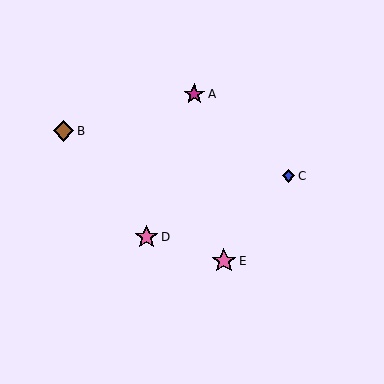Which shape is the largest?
The pink star (labeled E) is the largest.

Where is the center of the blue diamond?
The center of the blue diamond is at (288, 176).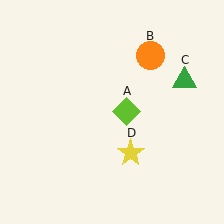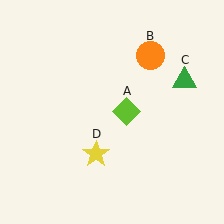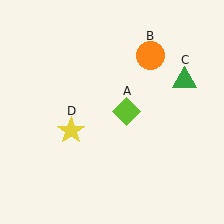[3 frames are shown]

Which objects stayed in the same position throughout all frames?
Lime diamond (object A) and orange circle (object B) and green triangle (object C) remained stationary.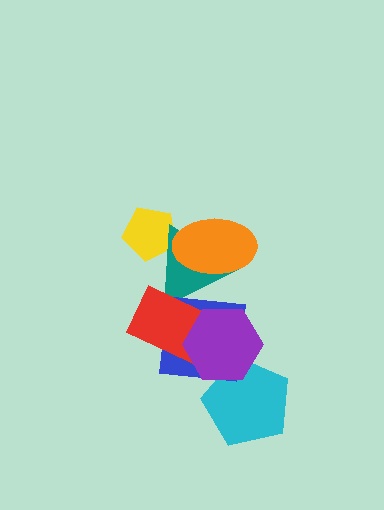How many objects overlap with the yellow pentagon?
1 object overlaps with the yellow pentagon.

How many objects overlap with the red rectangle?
3 objects overlap with the red rectangle.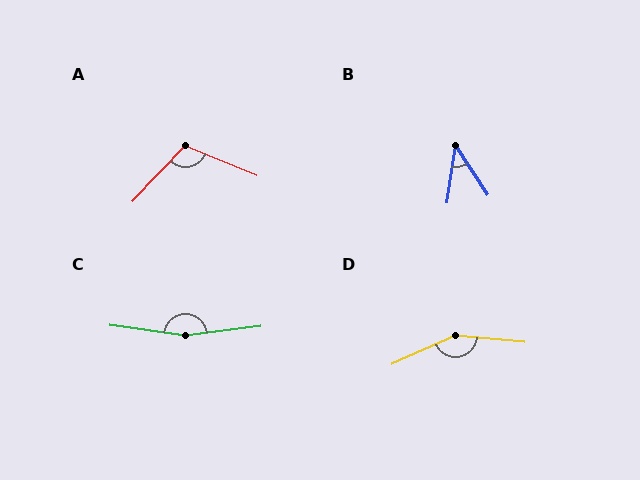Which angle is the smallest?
B, at approximately 42 degrees.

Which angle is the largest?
C, at approximately 165 degrees.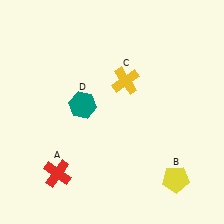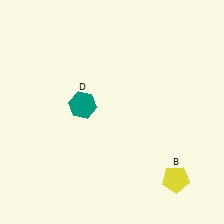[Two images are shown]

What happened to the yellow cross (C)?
The yellow cross (C) was removed in Image 2. It was in the top-right area of Image 1.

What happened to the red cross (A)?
The red cross (A) was removed in Image 2. It was in the bottom-left area of Image 1.